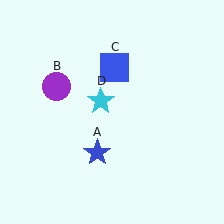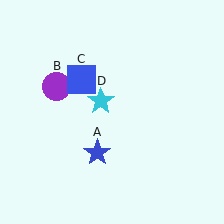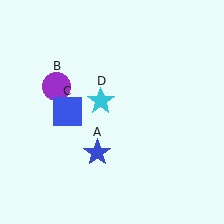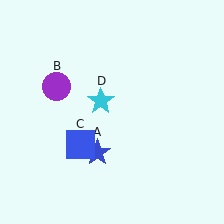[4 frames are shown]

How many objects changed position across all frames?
1 object changed position: blue square (object C).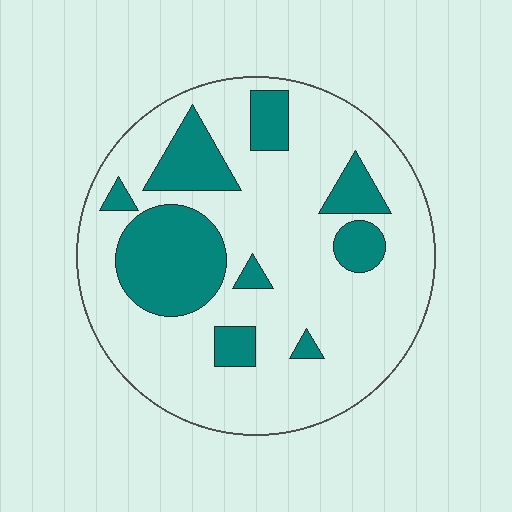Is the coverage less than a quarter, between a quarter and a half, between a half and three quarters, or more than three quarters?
Less than a quarter.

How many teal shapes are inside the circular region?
9.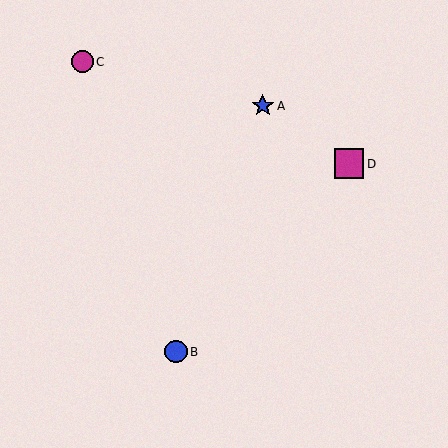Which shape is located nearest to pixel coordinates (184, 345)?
The blue circle (labeled B) at (176, 352) is nearest to that location.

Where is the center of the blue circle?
The center of the blue circle is at (176, 352).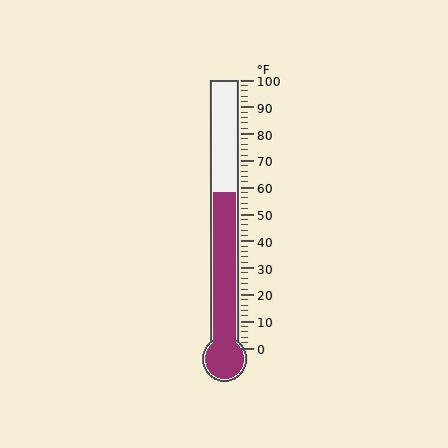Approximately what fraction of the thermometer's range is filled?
The thermometer is filled to approximately 60% of its range.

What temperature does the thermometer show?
The thermometer shows approximately 58°F.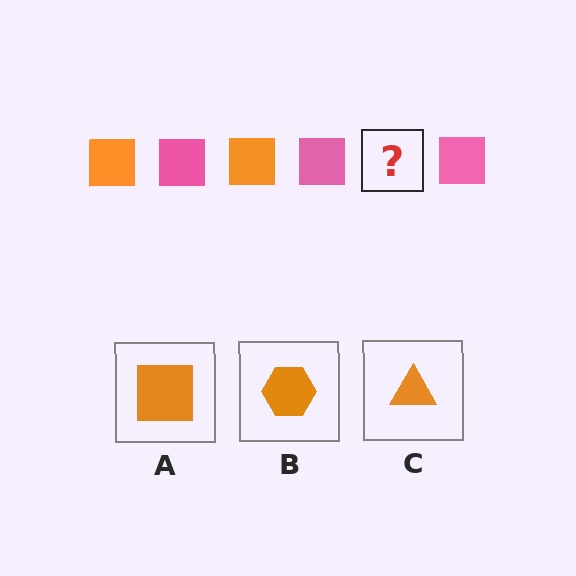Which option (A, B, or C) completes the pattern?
A.